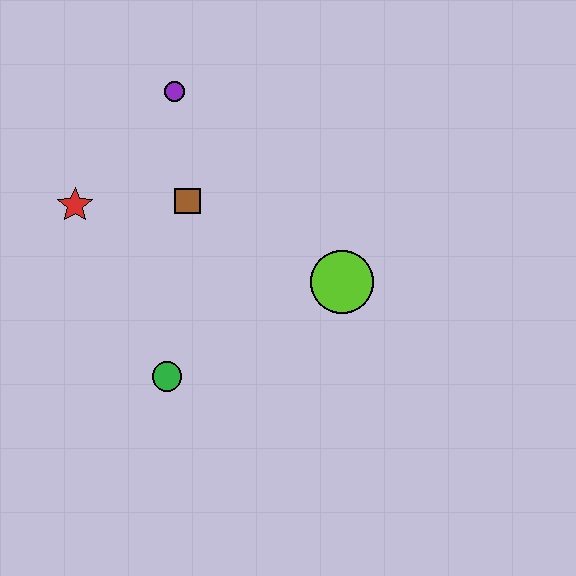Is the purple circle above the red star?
Yes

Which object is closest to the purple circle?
The brown square is closest to the purple circle.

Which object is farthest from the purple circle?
The green circle is farthest from the purple circle.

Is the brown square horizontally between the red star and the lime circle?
Yes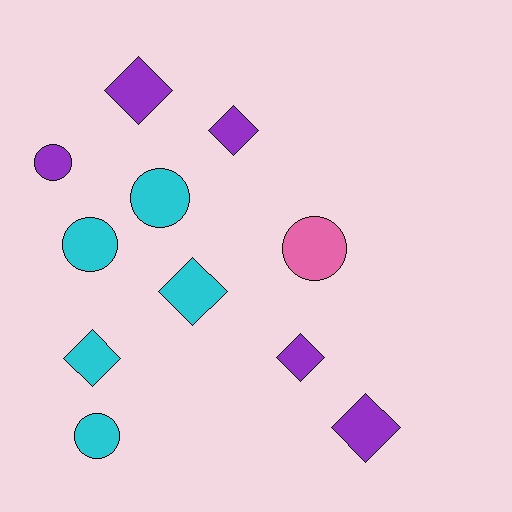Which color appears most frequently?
Purple, with 5 objects.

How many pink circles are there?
There is 1 pink circle.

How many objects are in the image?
There are 11 objects.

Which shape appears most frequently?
Diamond, with 6 objects.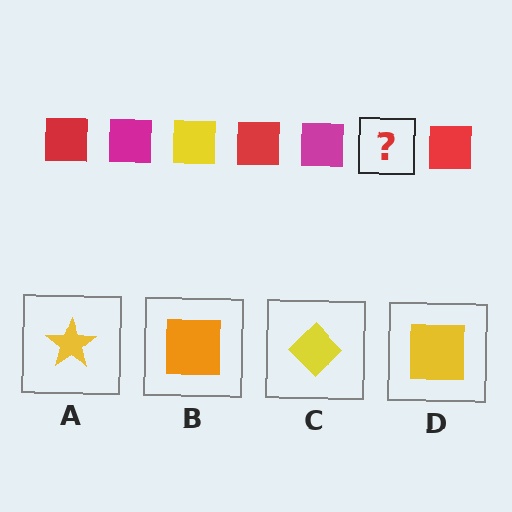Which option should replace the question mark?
Option D.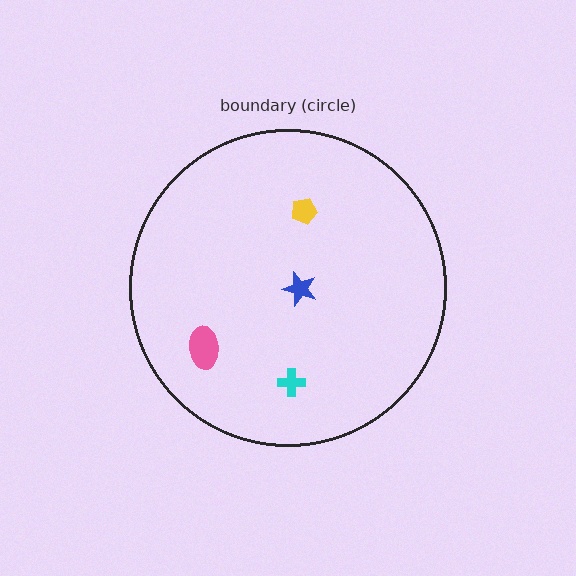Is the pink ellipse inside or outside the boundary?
Inside.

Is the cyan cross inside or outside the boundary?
Inside.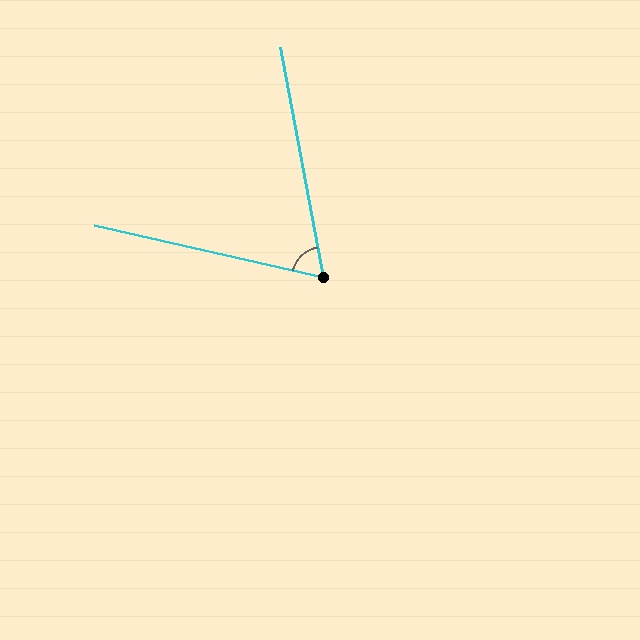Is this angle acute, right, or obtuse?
It is acute.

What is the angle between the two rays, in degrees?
Approximately 67 degrees.